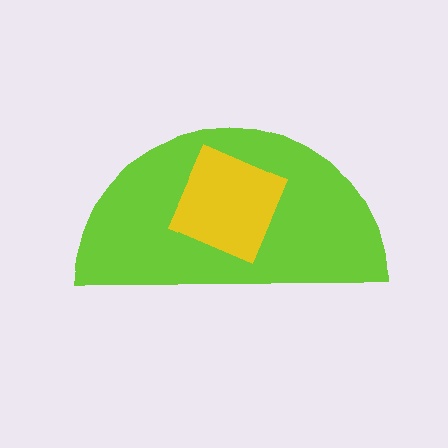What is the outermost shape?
The lime semicircle.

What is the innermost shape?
The yellow diamond.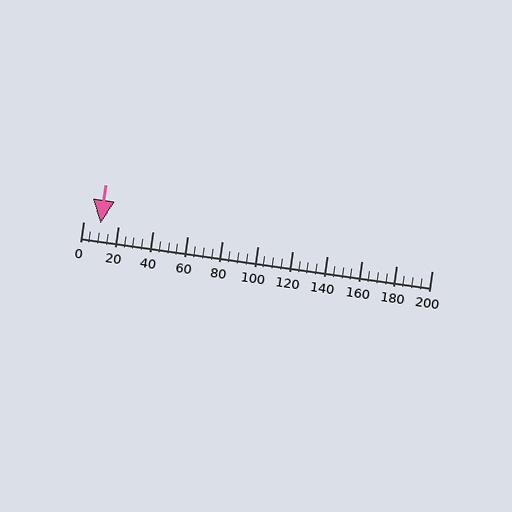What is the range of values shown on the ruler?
The ruler shows values from 0 to 200.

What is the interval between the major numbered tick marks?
The major tick marks are spaced 20 units apart.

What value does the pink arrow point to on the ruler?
The pink arrow points to approximately 10.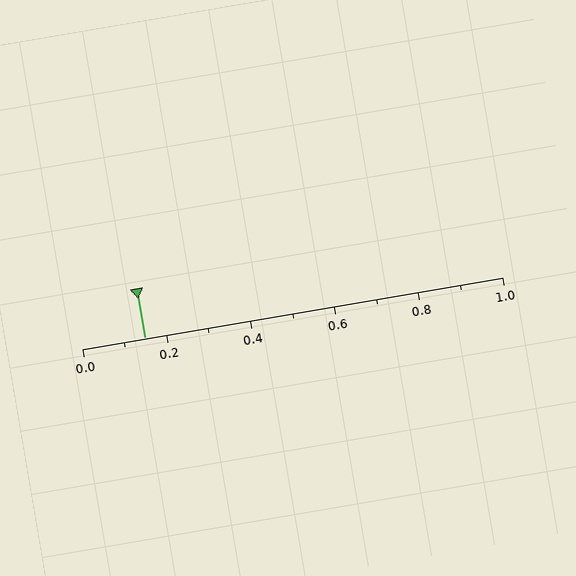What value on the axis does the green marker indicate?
The marker indicates approximately 0.15.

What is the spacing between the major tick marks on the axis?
The major ticks are spaced 0.2 apart.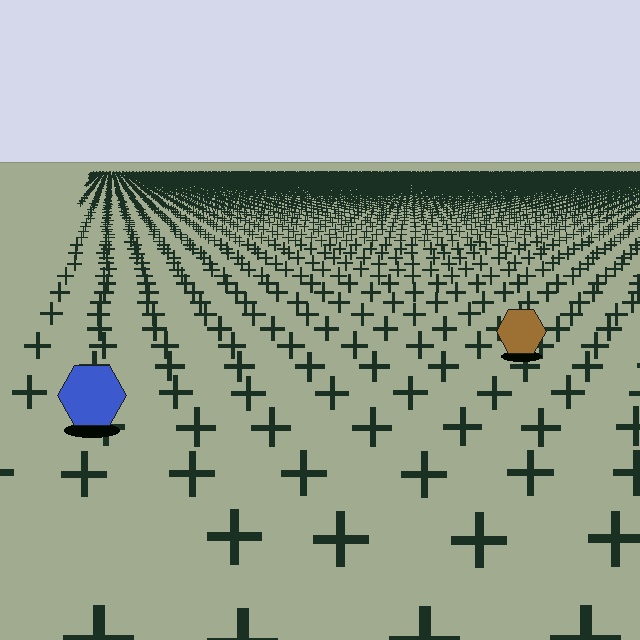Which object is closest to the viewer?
The blue hexagon is closest. The texture marks near it are larger and more spread out.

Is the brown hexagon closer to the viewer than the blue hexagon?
No. The blue hexagon is closer — you can tell from the texture gradient: the ground texture is coarser near it.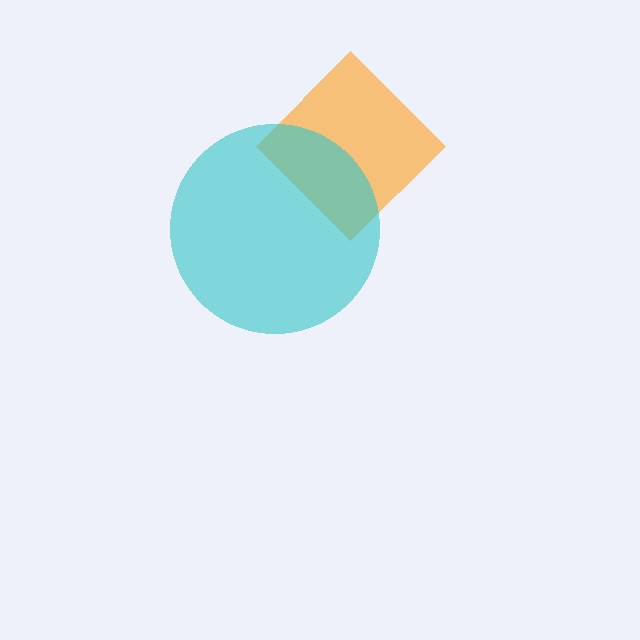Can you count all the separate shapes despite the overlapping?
Yes, there are 2 separate shapes.